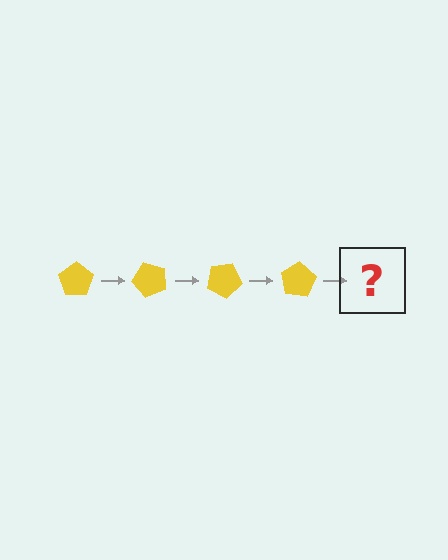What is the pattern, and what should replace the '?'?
The pattern is that the pentagon rotates 50 degrees each step. The '?' should be a yellow pentagon rotated 200 degrees.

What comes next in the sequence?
The next element should be a yellow pentagon rotated 200 degrees.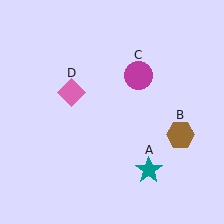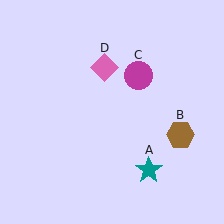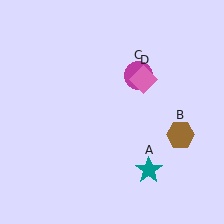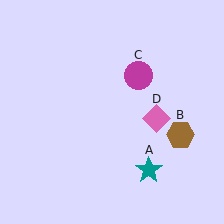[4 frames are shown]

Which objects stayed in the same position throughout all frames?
Teal star (object A) and brown hexagon (object B) and magenta circle (object C) remained stationary.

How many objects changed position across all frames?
1 object changed position: pink diamond (object D).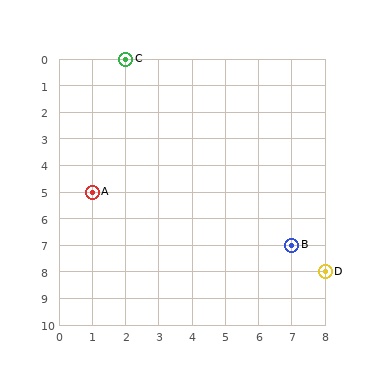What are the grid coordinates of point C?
Point C is at grid coordinates (2, 0).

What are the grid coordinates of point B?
Point B is at grid coordinates (7, 7).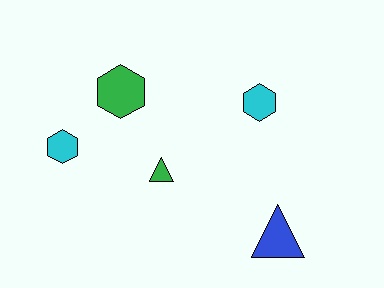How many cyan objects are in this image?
There are 2 cyan objects.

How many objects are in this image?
There are 5 objects.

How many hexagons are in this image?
There are 3 hexagons.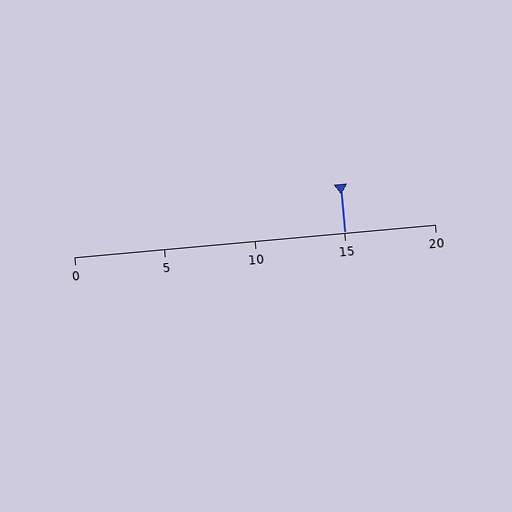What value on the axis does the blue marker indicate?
The marker indicates approximately 15.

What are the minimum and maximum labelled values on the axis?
The axis runs from 0 to 20.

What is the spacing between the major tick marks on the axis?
The major ticks are spaced 5 apart.